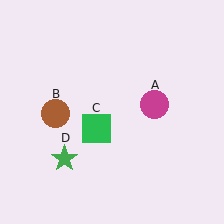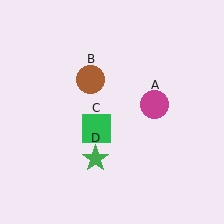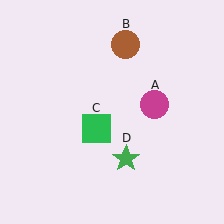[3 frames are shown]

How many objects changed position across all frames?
2 objects changed position: brown circle (object B), green star (object D).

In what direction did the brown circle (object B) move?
The brown circle (object B) moved up and to the right.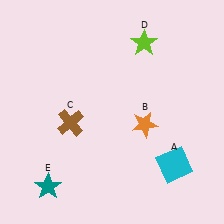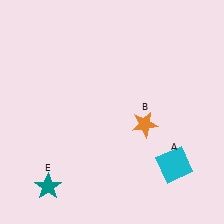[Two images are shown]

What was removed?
The brown cross (C), the lime star (D) were removed in Image 2.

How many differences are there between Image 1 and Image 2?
There are 2 differences between the two images.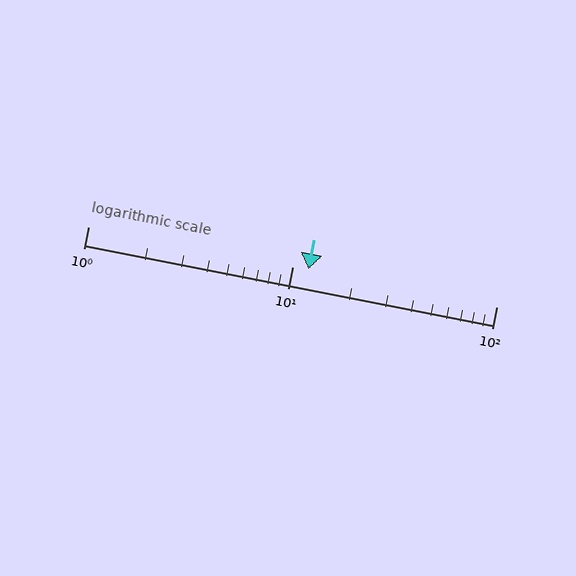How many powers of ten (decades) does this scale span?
The scale spans 2 decades, from 1 to 100.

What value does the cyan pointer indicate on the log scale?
The pointer indicates approximately 12.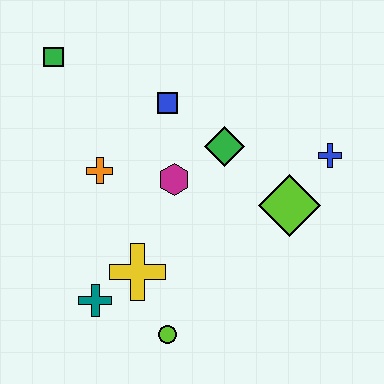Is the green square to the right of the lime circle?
No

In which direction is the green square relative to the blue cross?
The green square is to the left of the blue cross.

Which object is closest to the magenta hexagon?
The green diamond is closest to the magenta hexagon.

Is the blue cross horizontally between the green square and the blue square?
No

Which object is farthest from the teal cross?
The blue cross is farthest from the teal cross.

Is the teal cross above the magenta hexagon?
No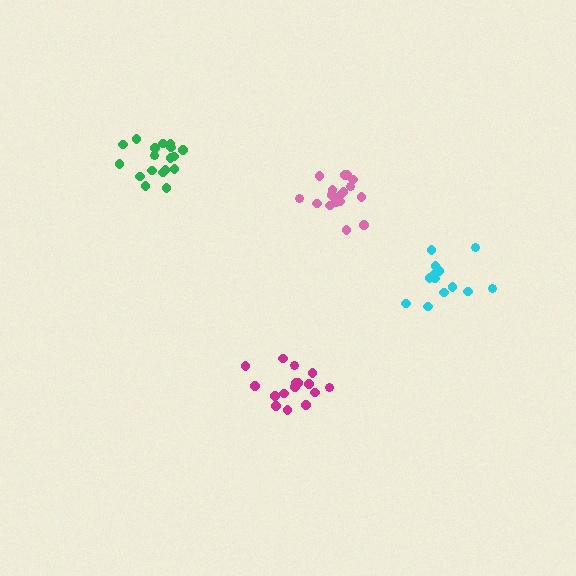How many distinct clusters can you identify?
There are 4 distinct clusters.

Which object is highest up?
The green cluster is topmost.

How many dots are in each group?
Group 1: 16 dots, Group 2: 18 dots, Group 3: 18 dots, Group 4: 14 dots (66 total).